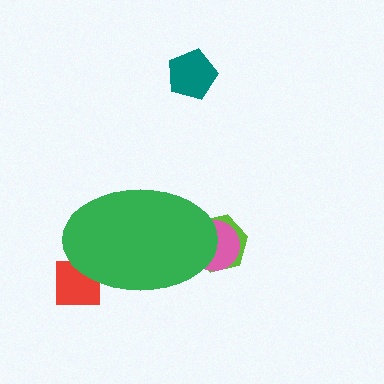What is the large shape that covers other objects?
A green ellipse.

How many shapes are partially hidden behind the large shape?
3 shapes are partially hidden.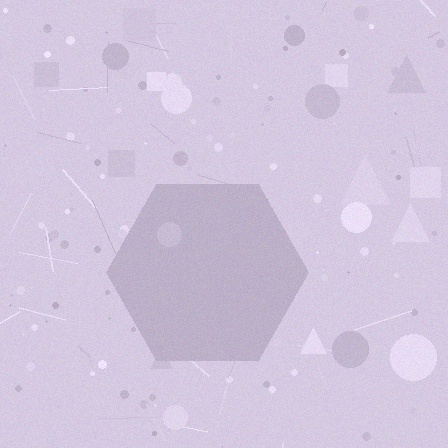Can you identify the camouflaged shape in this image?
The camouflaged shape is a hexagon.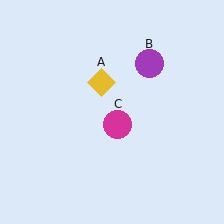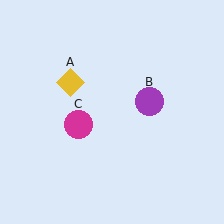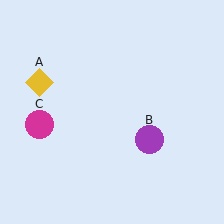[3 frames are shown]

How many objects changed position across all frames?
3 objects changed position: yellow diamond (object A), purple circle (object B), magenta circle (object C).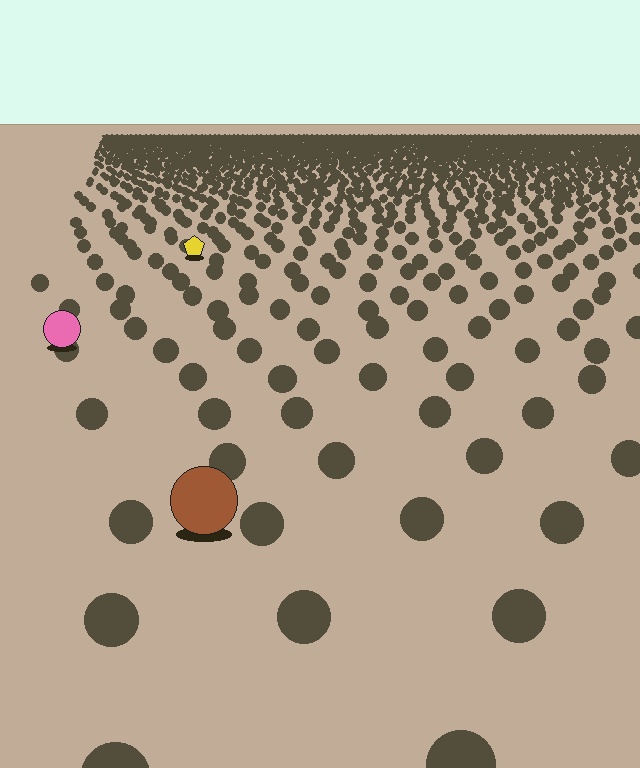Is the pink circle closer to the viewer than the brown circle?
No. The brown circle is closer — you can tell from the texture gradient: the ground texture is coarser near it.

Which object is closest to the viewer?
The brown circle is closest. The texture marks near it are larger and more spread out.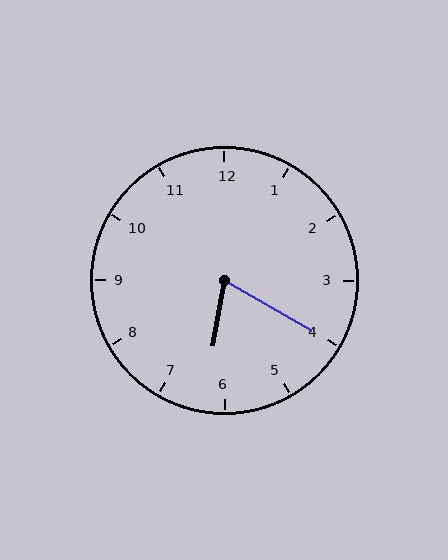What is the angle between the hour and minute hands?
Approximately 70 degrees.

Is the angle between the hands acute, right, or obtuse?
It is acute.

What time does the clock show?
6:20.